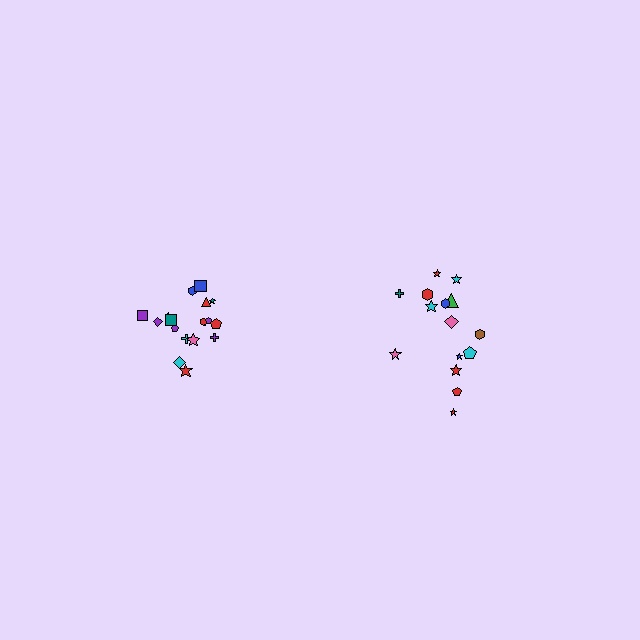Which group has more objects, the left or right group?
The left group.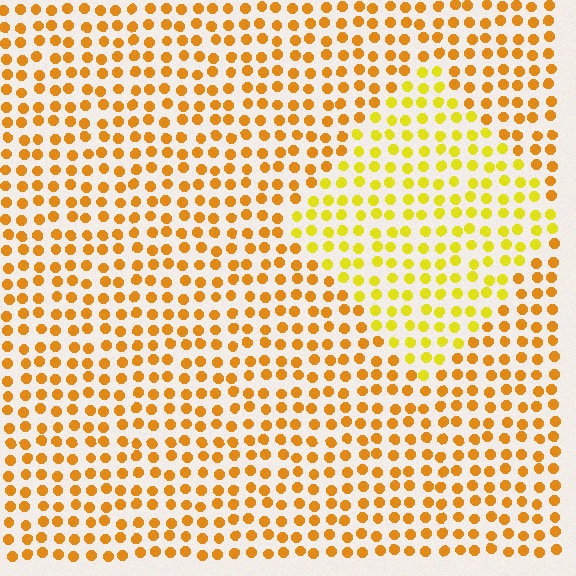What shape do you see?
I see a diamond.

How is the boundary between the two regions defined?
The boundary is defined purely by a slight shift in hue (about 27 degrees). Spacing, size, and orientation are identical on both sides.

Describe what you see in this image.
The image is filled with small orange elements in a uniform arrangement. A diamond-shaped region is visible where the elements are tinted to a slightly different hue, forming a subtle color boundary.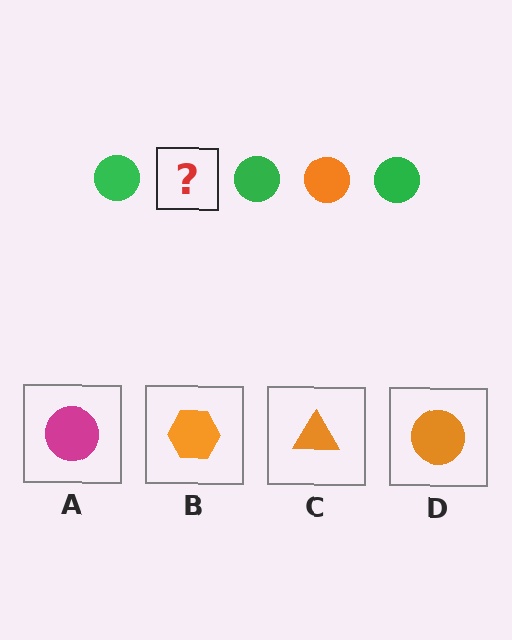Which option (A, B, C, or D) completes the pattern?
D.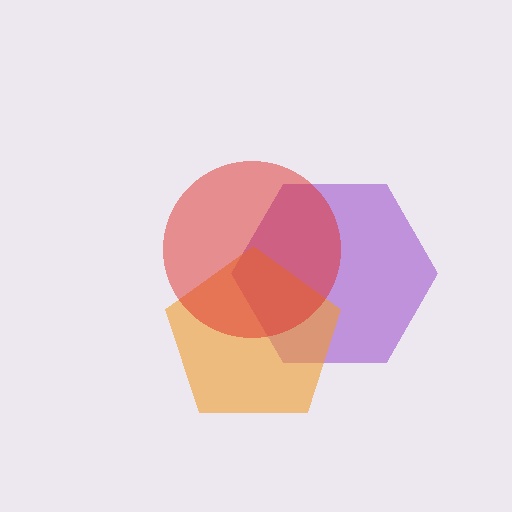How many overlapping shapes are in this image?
There are 3 overlapping shapes in the image.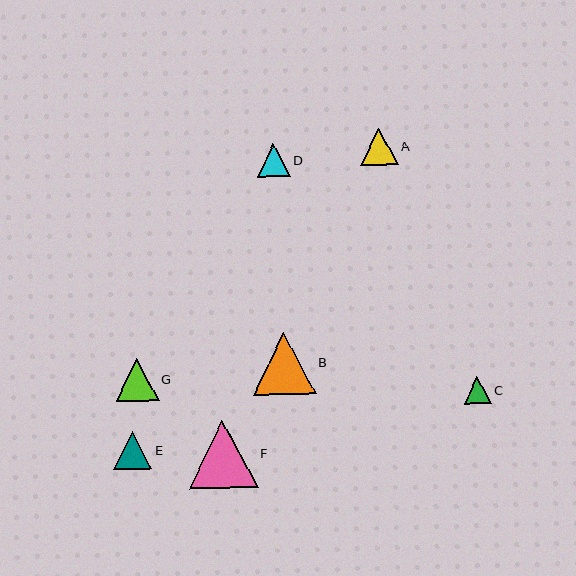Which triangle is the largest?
Triangle F is the largest with a size of approximately 69 pixels.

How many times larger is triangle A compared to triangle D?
Triangle A is approximately 1.1 times the size of triangle D.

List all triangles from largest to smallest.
From largest to smallest: F, B, G, E, A, D, C.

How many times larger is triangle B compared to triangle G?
Triangle B is approximately 1.4 times the size of triangle G.